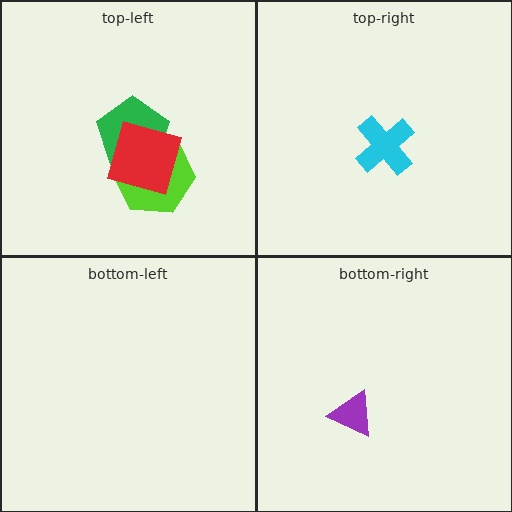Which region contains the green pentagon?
The top-left region.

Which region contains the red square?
The top-left region.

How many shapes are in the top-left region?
3.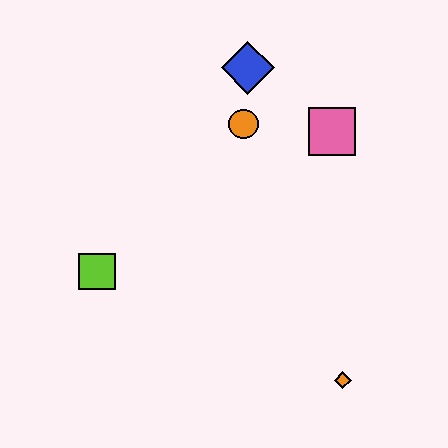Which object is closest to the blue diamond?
The orange circle is closest to the blue diamond.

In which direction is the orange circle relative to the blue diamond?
The orange circle is below the blue diamond.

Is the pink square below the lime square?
No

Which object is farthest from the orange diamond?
The blue diamond is farthest from the orange diamond.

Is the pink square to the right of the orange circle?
Yes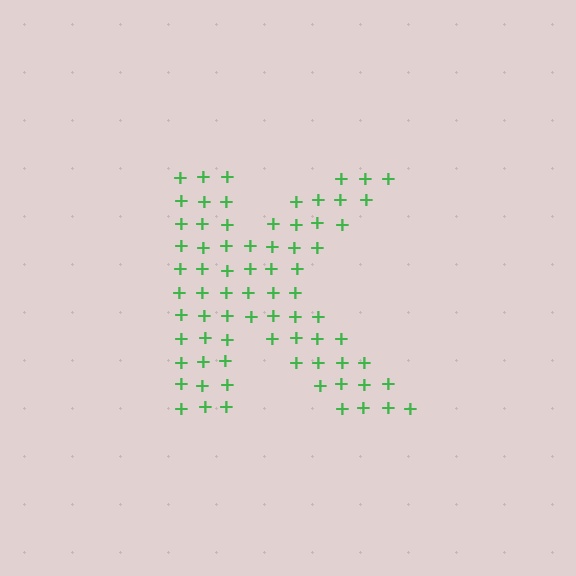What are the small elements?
The small elements are plus signs.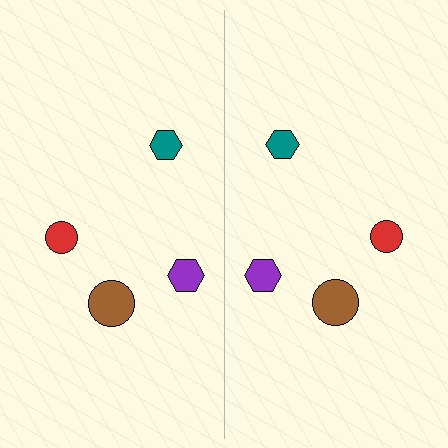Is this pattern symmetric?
Yes, this pattern has bilateral (reflection) symmetry.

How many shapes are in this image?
There are 8 shapes in this image.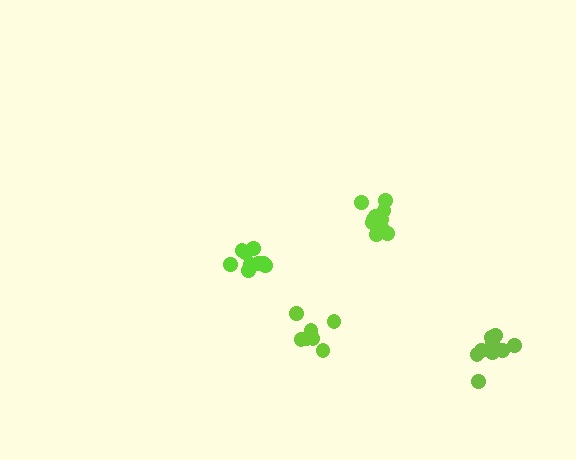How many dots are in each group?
Group 1: 9 dots, Group 2: 9 dots, Group 3: 11 dots, Group 4: 7 dots (36 total).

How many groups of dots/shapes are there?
There are 4 groups.